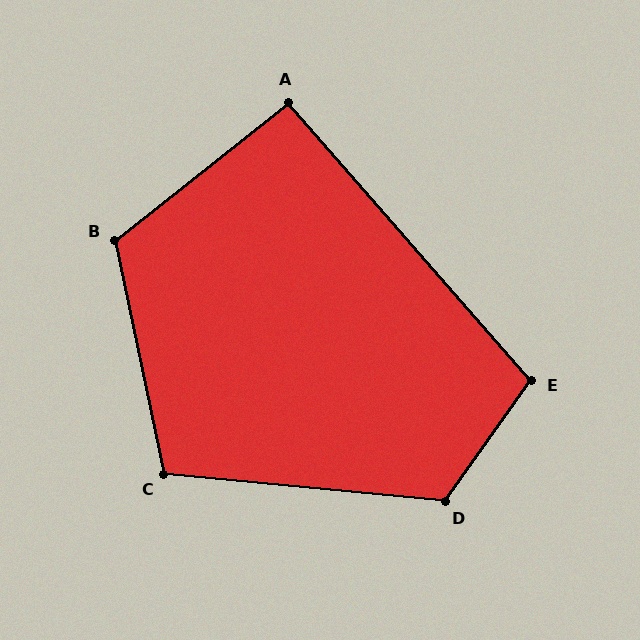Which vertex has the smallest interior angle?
A, at approximately 93 degrees.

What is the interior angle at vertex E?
Approximately 103 degrees (obtuse).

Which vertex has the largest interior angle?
D, at approximately 120 degrees.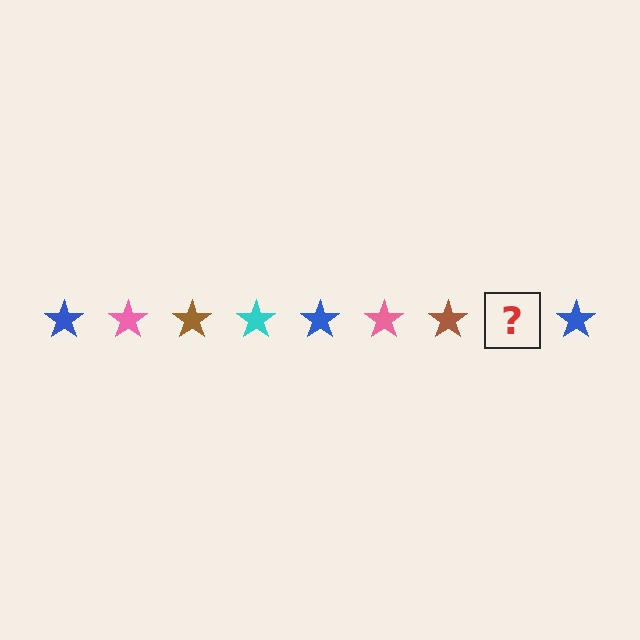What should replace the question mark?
The question mark should be replaced with a cyan star.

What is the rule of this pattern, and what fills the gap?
The rule is that the pattern cycles through blue, pink, brown, cyan stars. The gap should be filled with a cyan star.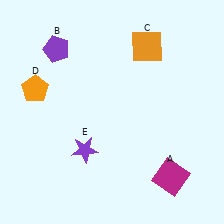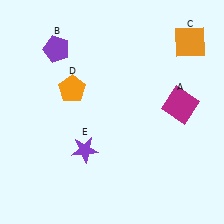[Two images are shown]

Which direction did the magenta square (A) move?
The magenta square (A) moved up.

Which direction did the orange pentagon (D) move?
The orange pentagon (D) moved right.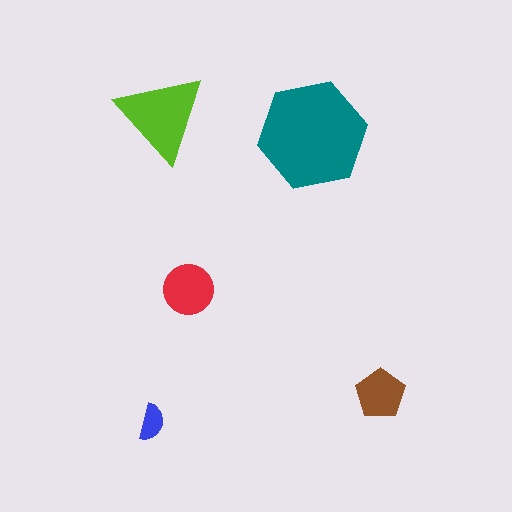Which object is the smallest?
The blue semicircle.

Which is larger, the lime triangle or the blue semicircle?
The lime triangle.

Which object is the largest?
The teal hexagon.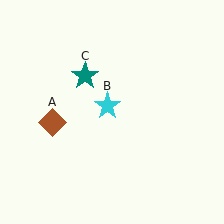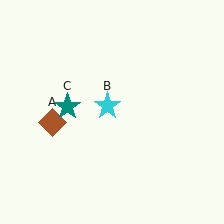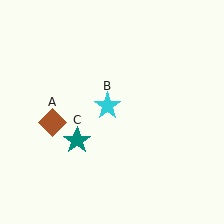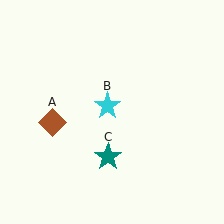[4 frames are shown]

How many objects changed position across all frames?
1 object changed position: teal star (object C).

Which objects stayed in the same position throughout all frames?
Brown diamond (object A) and cyan star (object B) remained stationary.